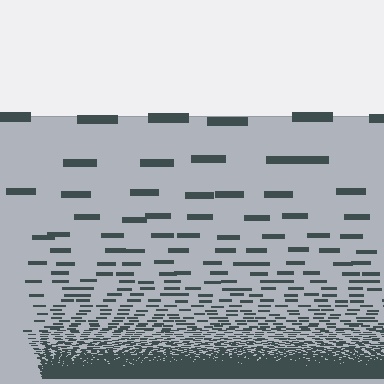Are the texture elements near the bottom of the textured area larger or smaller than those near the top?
Smaller. The gradient is inverted — elements near the bottom are smaller and denser.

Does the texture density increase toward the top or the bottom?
Density increases toward the bottom.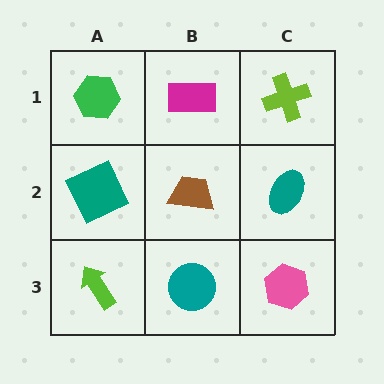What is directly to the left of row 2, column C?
A brown trapezoid.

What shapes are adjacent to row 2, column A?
A green hexagon (row 1, column A), a lime arrow (row 3, column A), a brown trapezoid (row 2, column B).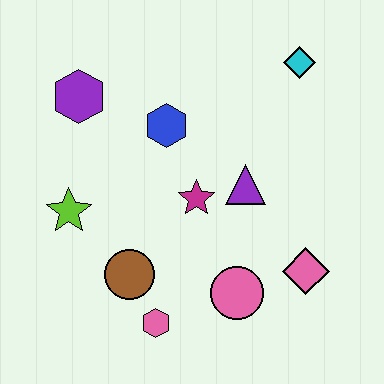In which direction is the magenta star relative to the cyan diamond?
The magenta star is below the cyan diamond.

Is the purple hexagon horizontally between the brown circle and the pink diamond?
No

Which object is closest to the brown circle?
The pink hexagon is closest to the brown circle.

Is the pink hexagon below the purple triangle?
Yes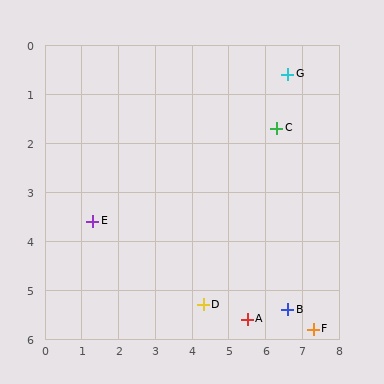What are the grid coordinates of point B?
Point B is at approximately (6.6, 5.4).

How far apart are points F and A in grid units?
Points F and A are about 1.8 grid units apart.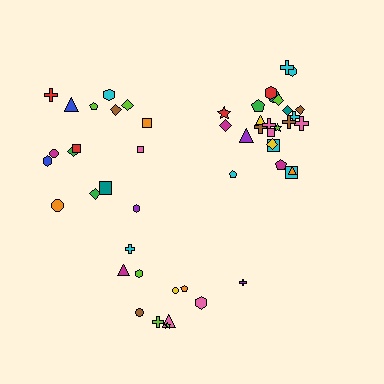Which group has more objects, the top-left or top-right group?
The top-right group.